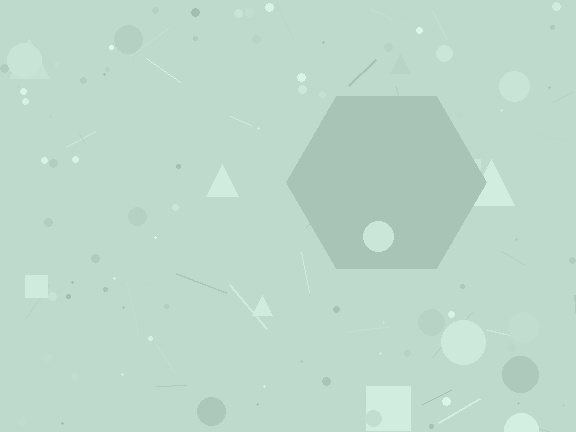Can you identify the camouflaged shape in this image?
The camouflaged shape is a hexagon.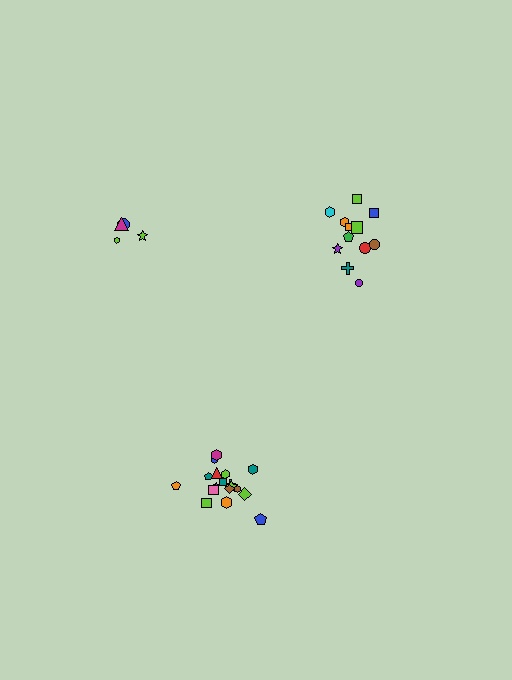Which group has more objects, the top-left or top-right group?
The top-right group.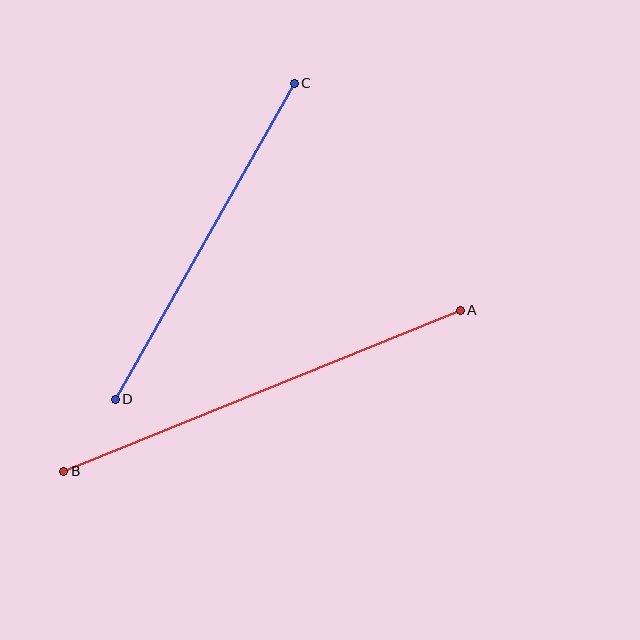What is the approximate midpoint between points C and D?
The midpoint is at approximately (205, 241) pixels.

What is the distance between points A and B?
The distance is approximately 428 pixels.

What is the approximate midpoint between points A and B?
The midpoint is at approximately (262, 391) pixels.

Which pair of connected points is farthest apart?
Points A and B are farthest apart.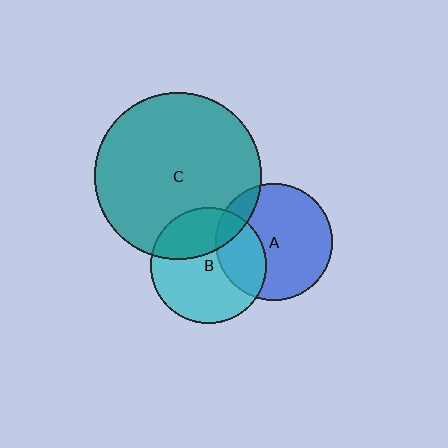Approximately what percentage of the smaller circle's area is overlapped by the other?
Approximately 15%.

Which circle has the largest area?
Circle C (teal).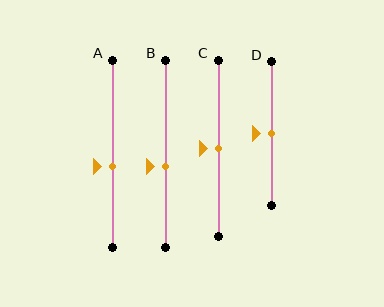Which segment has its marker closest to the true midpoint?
Segment C has its marker closest to the true midpoint.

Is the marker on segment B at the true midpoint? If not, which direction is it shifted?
No, the marker on segment B is shifted downward by about 7% of the segment length.